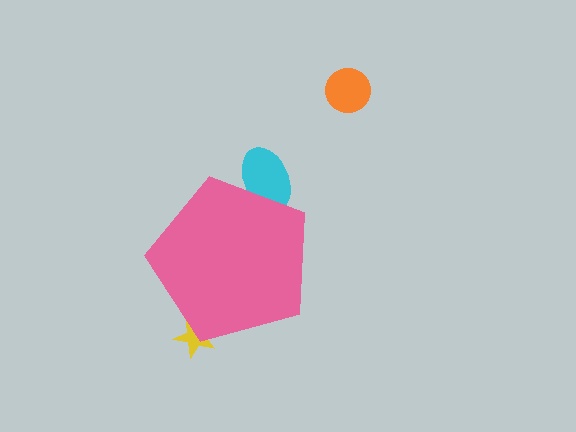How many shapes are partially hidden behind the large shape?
2 shapes are partially hidden.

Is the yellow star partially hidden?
Yes, the yellow star is partially hidden behind the pink pentagon.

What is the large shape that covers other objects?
A pink pentagon.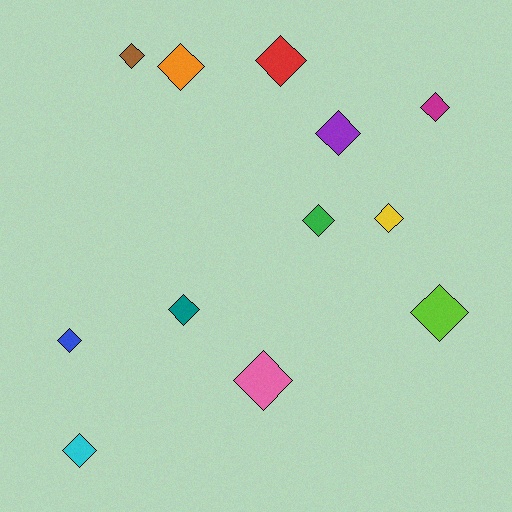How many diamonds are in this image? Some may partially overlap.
There are 12 diamonds.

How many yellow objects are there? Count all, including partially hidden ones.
There is 1 yellow object.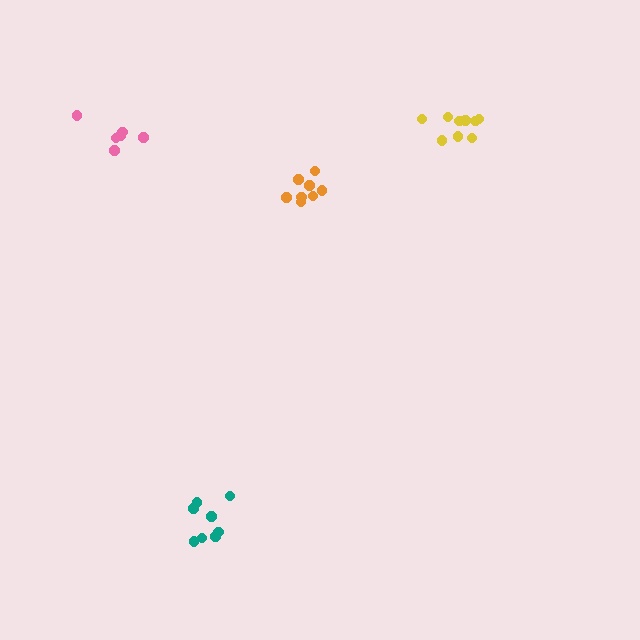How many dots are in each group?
Group 1: 8 dots, Group 2: 6 dots, Group 3: 8 dots, Group 4: 9 dots (31 total).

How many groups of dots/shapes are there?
There are 4 groups.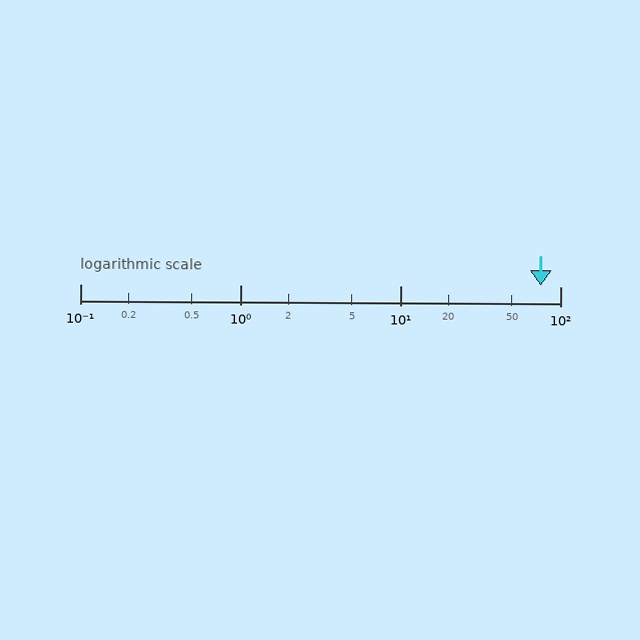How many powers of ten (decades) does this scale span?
The scale spans 3 decades, from 0.1 to 100.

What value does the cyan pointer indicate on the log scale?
The pointer indicates approximately 76.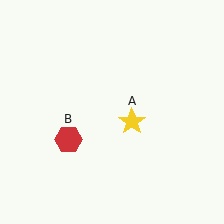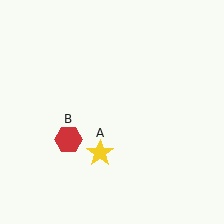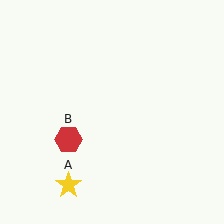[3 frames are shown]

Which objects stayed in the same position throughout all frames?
Red hexagon (object B) remained stationary.